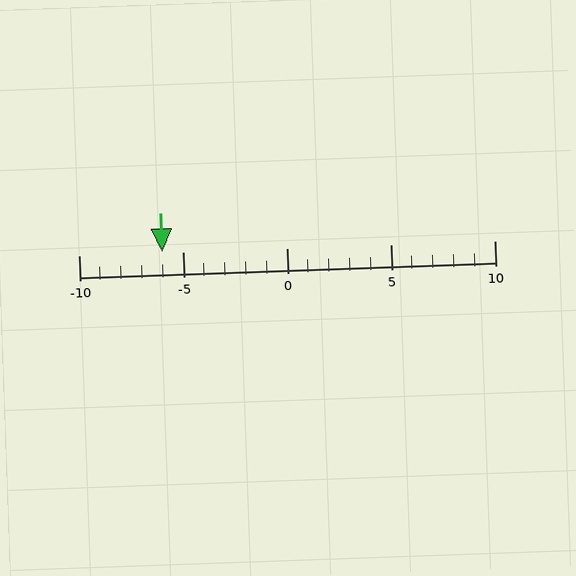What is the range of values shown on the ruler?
The ruler shows values from -10 to 10.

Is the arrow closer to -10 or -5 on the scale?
The arrow is closer to -5.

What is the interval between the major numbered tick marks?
The major tick marks are spaced 5 units apart.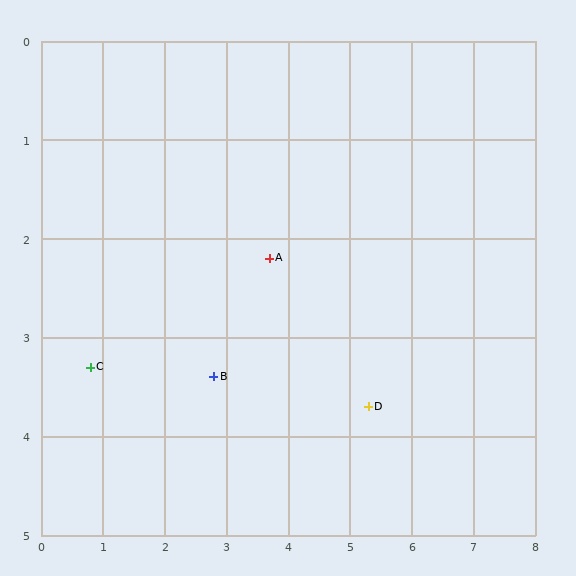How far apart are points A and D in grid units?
Points A and D are about 2.2 grid units apart.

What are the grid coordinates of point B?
Point B is at approximately (2.8, 3.4).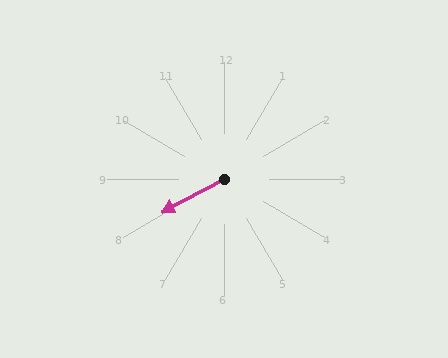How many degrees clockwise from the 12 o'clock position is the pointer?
Approximately 242 degrees.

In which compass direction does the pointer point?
Southwest.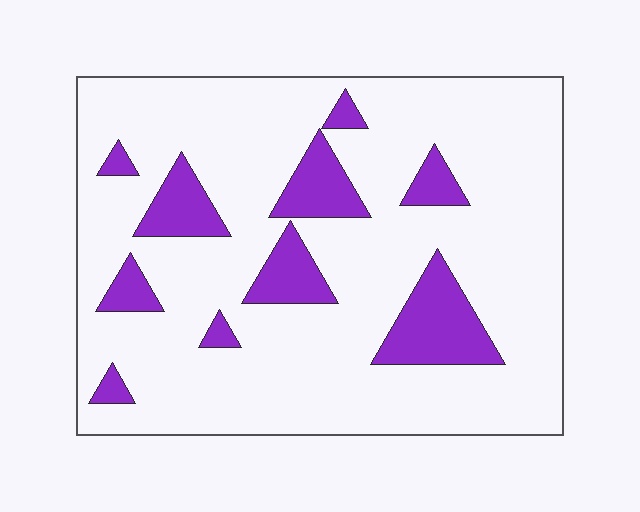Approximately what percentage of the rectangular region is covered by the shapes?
Approximately 15%.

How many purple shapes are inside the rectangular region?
10.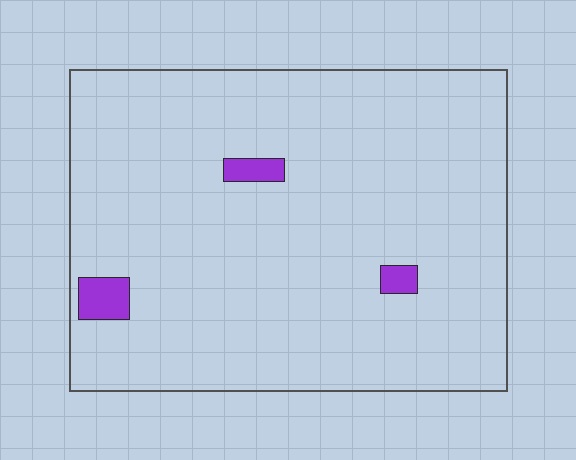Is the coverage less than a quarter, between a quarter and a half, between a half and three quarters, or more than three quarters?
Less than a quarter.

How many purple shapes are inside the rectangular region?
3.